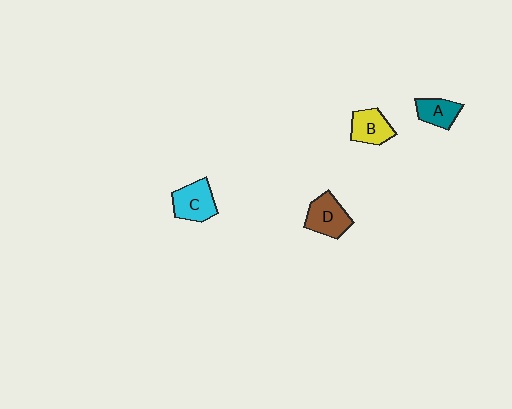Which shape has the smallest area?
Shape A (teal).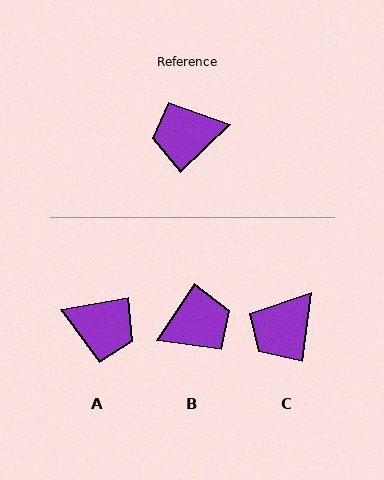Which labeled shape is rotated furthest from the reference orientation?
B, about 168 degrees away.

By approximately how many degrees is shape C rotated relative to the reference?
Approximately 38 degrees counter-clockwise.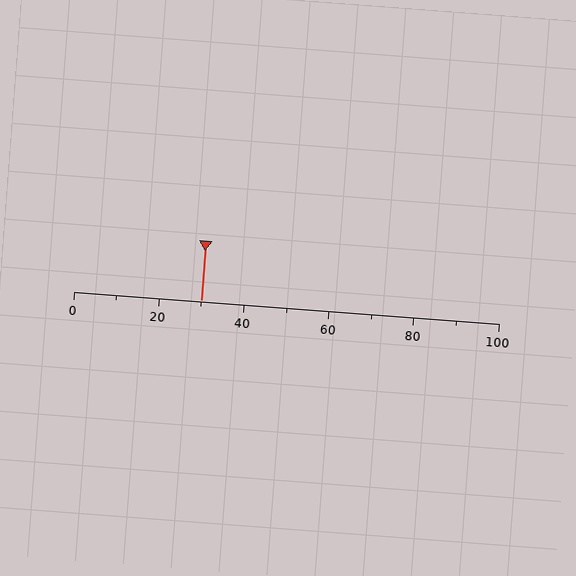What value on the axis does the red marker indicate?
The marker indicates approximately 30.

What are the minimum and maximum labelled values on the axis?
The axis runs from 0 to 100.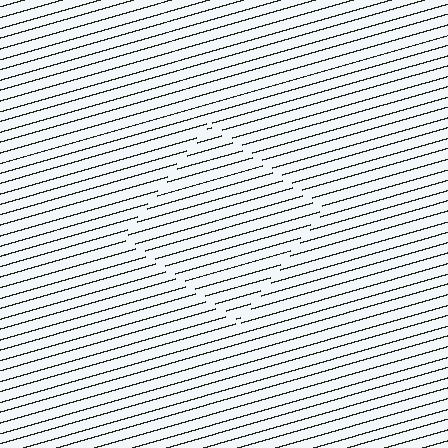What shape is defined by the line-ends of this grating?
An illusory square. The interior of the shape contains the same grating, shifted by half a period — the contour is defined by the phase discontinuity where line-ends from the inner and outer gratings abut.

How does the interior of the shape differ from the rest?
The interior of the shape contains the same grating, shifted by half a period — the contour is defined by the phase discontinuity where line-ends from the inner and outer gratings abut.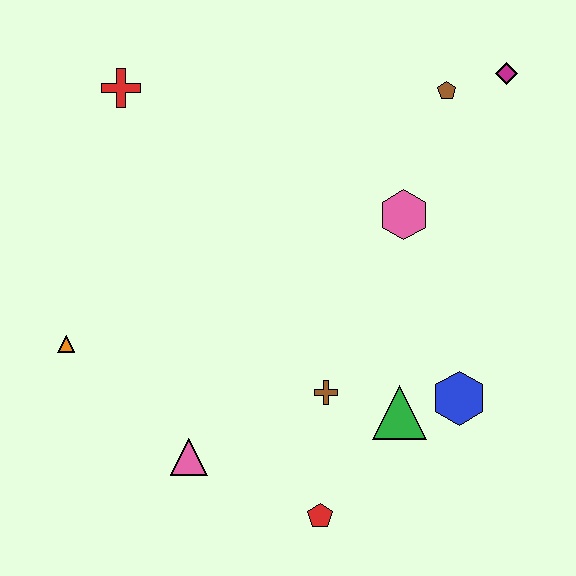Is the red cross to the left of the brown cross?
Yes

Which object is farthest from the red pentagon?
The magenta diamond is farthest from the red pentagon.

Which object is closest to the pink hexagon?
The brown pentagon is closest to the pink hexagon.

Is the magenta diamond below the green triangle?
No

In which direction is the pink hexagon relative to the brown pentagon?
The pink hexagon is below the brown pentagon.